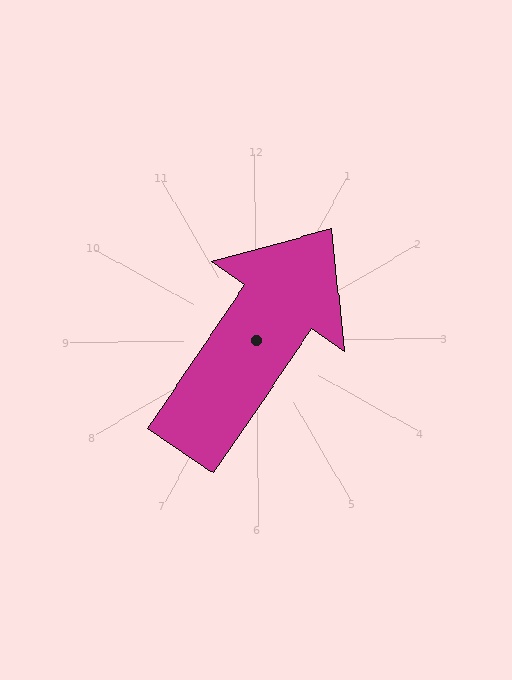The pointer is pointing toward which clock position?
Roughly 1 o'clock.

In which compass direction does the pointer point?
Northeast.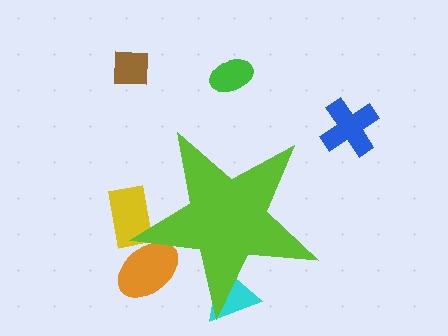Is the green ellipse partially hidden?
No, the green ellipse is fully visible.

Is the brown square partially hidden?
No, the brown square is fully visible.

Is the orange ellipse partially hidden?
Yes, the orange ellipse is partially hidden behind the lime star.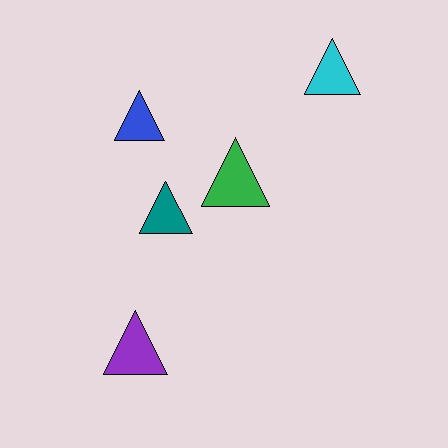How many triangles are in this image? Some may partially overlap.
There are 5 triangles.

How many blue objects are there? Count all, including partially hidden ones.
There is 1 blue object.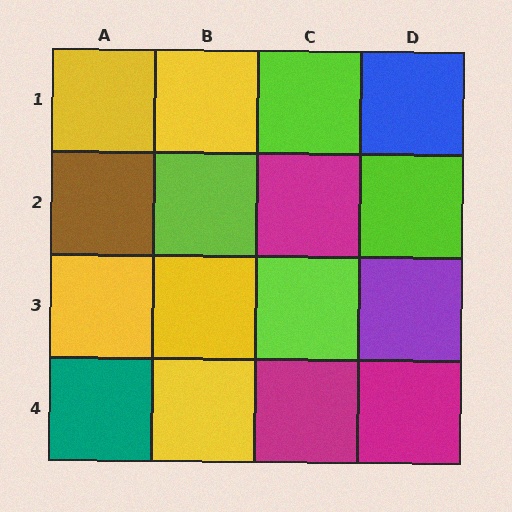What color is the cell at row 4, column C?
Magenta.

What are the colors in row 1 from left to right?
Yellow, yellow, lime, blue.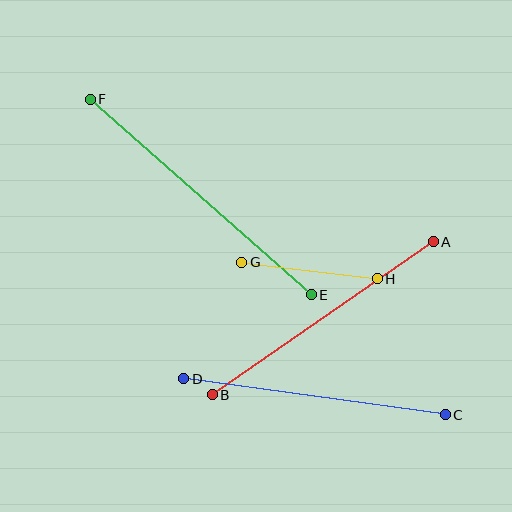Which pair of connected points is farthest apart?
Points E and F are farthest apart.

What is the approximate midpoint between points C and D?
The midpoint is at approximately (315, 397) pixels.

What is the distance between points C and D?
The distance is approximately 264 pixels.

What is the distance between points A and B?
The distance is approximately 269 pixels.